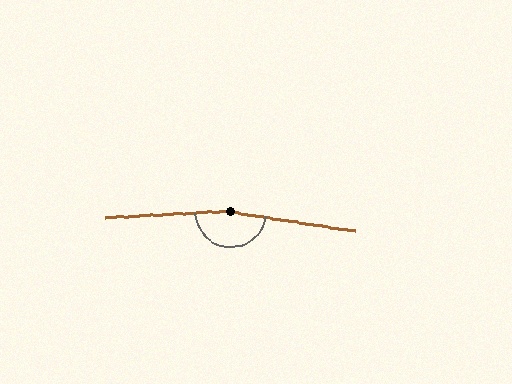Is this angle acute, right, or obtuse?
It is obtuse.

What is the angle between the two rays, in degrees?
Approximately 168 degrees.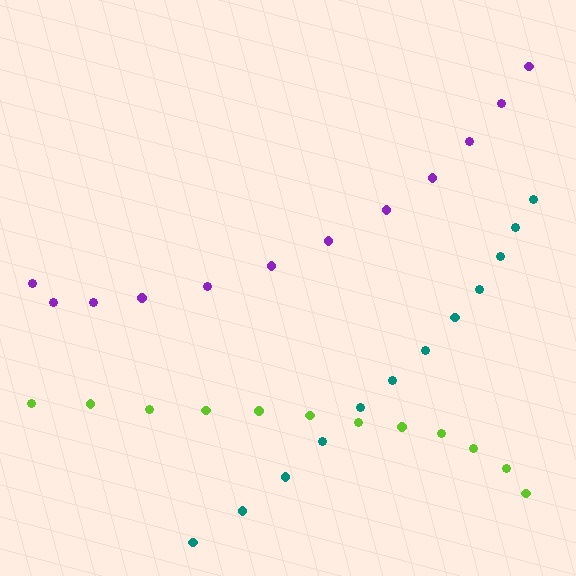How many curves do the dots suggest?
There are 3 distinct paths.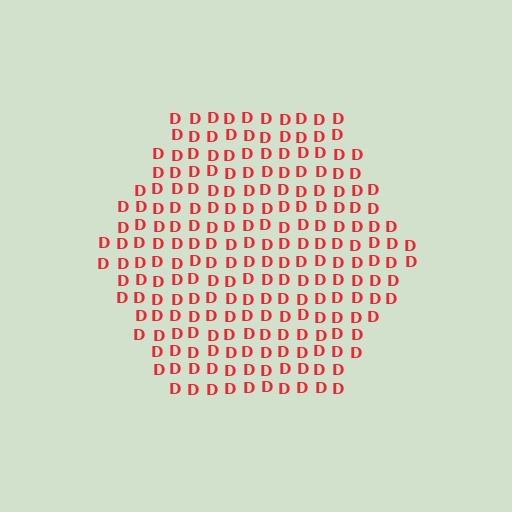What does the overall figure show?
The overall figure shows a hexagon.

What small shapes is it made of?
It is made of small letter D's.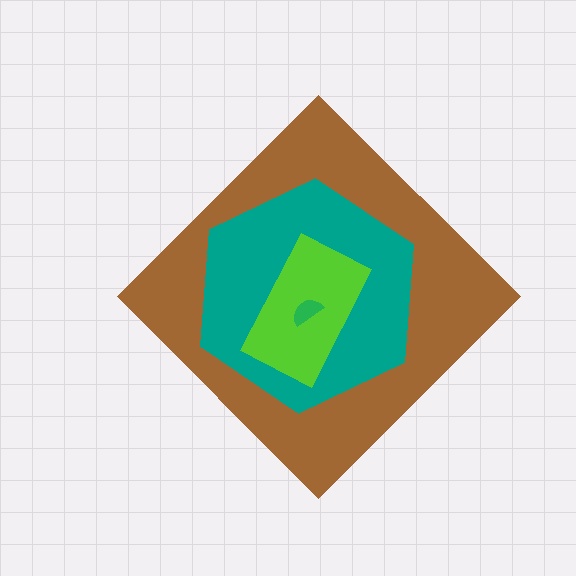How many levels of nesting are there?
4.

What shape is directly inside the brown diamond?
The teal hexagon.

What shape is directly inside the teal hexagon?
The lime rectangle.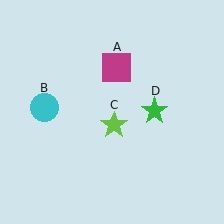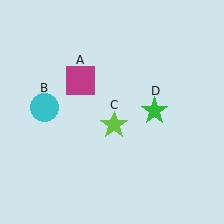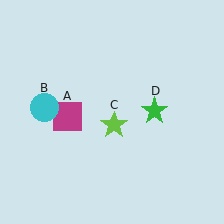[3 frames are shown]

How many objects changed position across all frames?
1 object changed position: magenta square (object A).